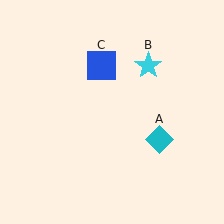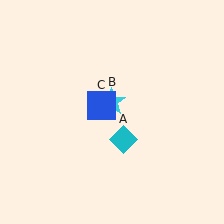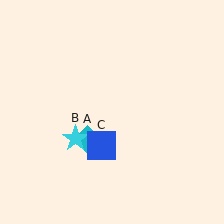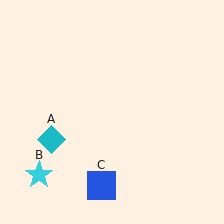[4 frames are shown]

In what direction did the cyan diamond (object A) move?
The cyan diamond (object A) moved left.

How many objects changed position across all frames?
3 objects changed position: cyan diamond (object A), cyan star (object B), blue square (object C).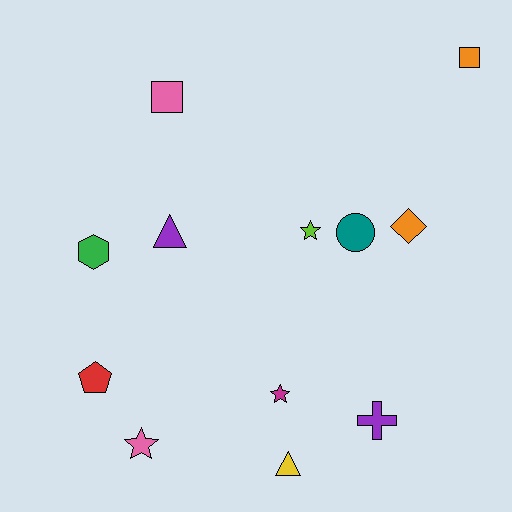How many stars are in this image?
There are 3 stars.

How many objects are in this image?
There are 12 objects.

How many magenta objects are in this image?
There is 1 magenta object.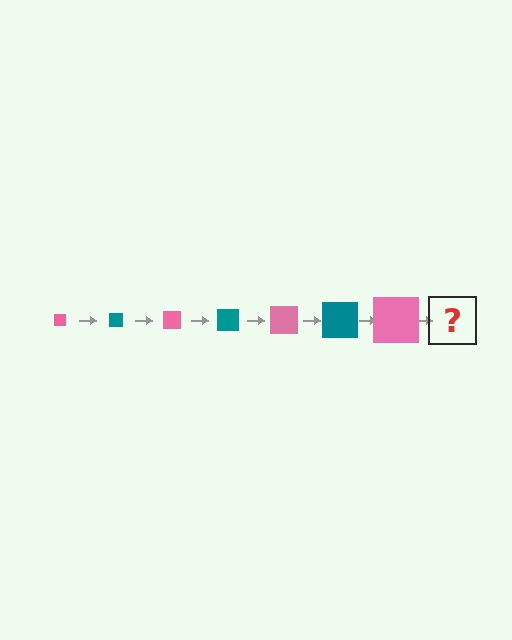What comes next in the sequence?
The next element should be a teal square, larger than the previous one.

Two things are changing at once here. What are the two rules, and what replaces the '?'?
The two rules are that the square grows larger each step and the color cycles through pink and teal. The '?' should be a teal square, larger than the previous one.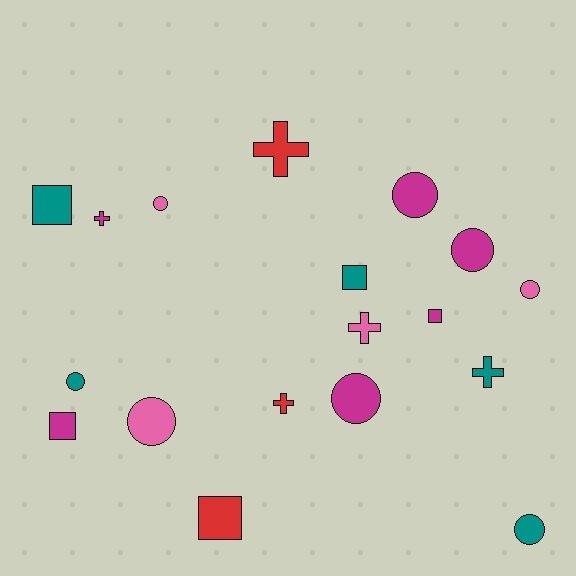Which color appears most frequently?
Magenta, with 6 objects.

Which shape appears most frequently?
Circle, with 8 objects.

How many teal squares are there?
There are 2 teal squares.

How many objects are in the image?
There are 18 objects.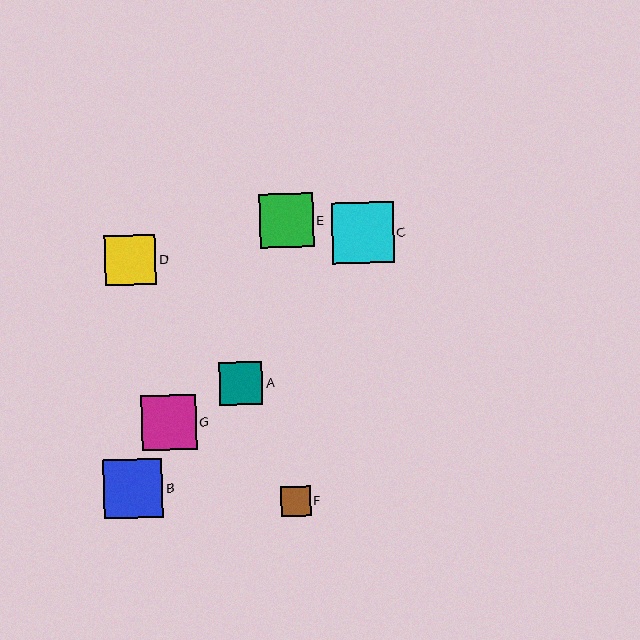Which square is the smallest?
Square F is the smallest with a size of approximately 30 pixels.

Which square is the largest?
Square C is the largest with a size of approximately 61 pixels.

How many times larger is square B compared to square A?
Square B is approximately 1.4 times the size of square A.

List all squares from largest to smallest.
From largest to smallest: C, B, G, E, D, A, F.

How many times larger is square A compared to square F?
Square A is approximately 1.4 times the size of square F.